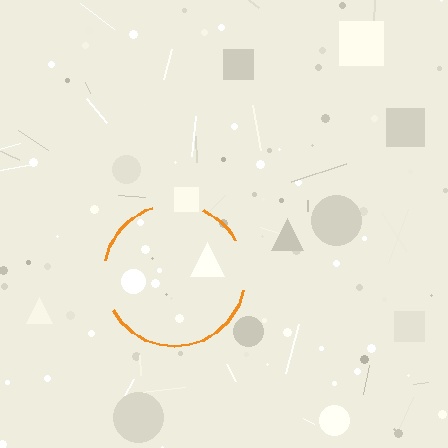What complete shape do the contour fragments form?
The contour fragments form a circle.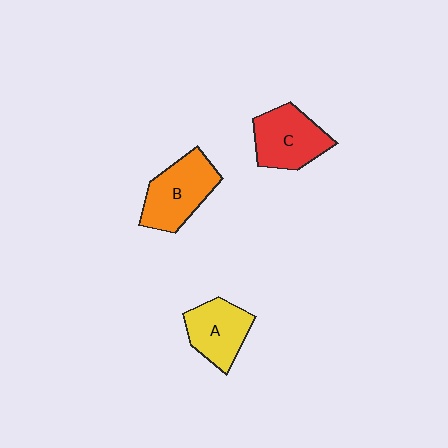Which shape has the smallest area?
Shape A (yellow).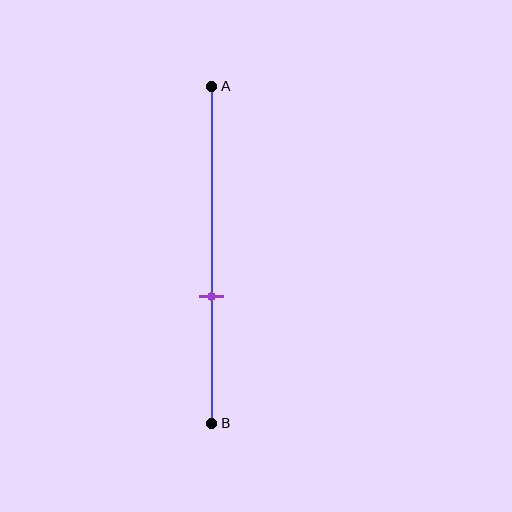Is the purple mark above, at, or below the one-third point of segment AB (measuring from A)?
The purple mark is below the one-third point of segment AB.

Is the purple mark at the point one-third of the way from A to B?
No, the mark is at about 60% from A, not at the 33% one-third point.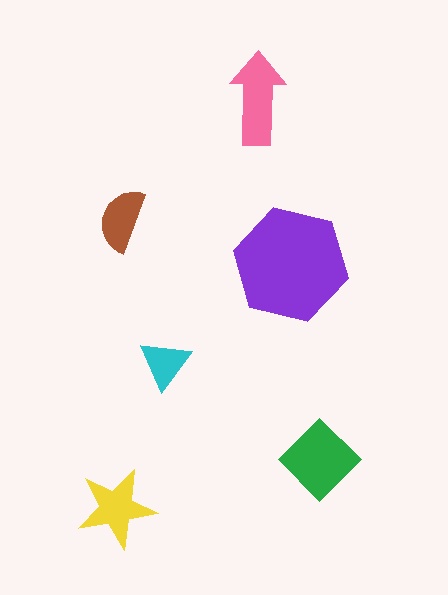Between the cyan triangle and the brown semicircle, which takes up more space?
The brown semicircle.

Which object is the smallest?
The cyan triangle.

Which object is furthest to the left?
The yellow star is leftmost.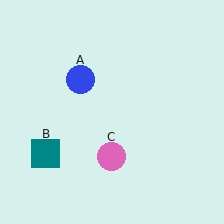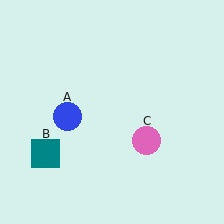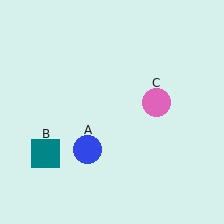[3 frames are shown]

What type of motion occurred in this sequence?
The blue circle (object A), pink circle (object C) rotated counterclockwise around the center of the scene.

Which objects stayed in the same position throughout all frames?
Teal square (object B) remained stationary.